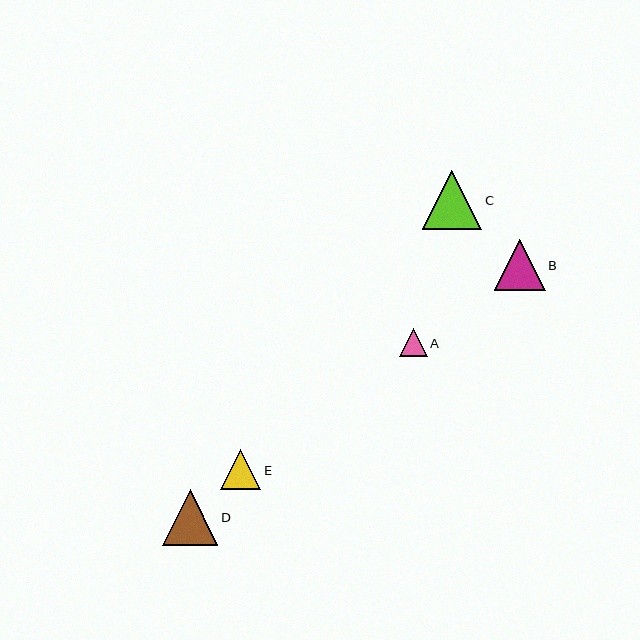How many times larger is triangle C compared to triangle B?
Triangle C is approximately 1.2 times the size of triangle B.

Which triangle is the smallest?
Triangle A is the smallest with a size of approximately 28 pixels.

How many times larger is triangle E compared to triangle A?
Triangle E is approximately 1.4 times the size of triangle A.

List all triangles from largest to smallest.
From largest to smallest: C, D, B, E, A.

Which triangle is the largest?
Triangle C is the largest with a size of approximately 59 pixels.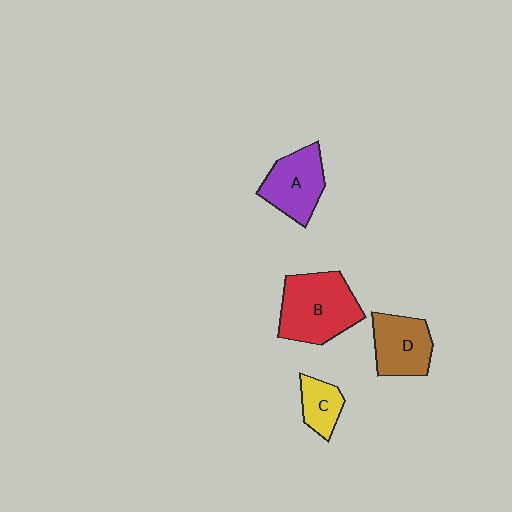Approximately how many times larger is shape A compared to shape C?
Approximately 1.8 times.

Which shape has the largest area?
Shape B (red).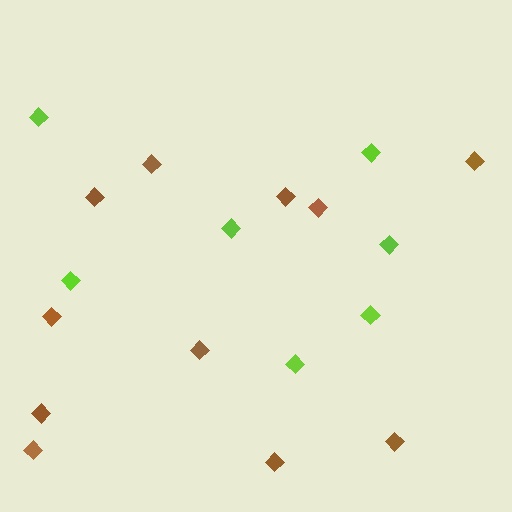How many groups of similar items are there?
There are 2 groups: one group of brown diamonds (11) and one group of lime diamonds (7).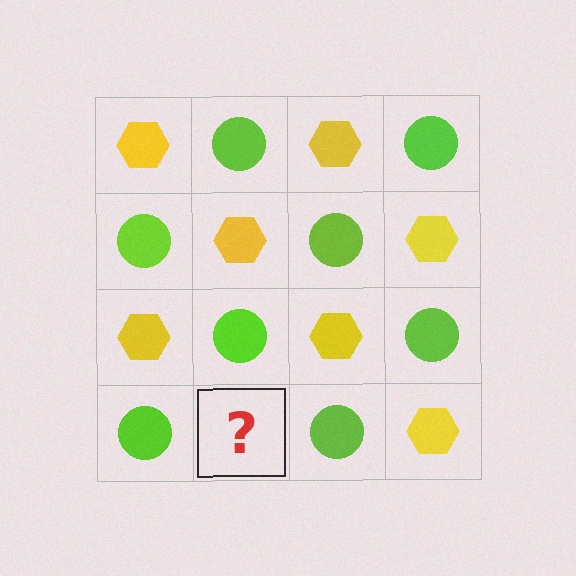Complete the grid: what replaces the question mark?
The question mark should be replaced with a yellow hexagon.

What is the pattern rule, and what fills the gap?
The rule is that it alternates yellow hexagon and lime circle in a checkerboard pattern. The gap should be filled with a yellow hexagon.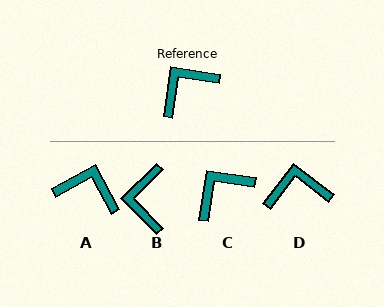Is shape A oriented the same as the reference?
No, it is off by about 53 degrees.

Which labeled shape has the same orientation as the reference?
C.